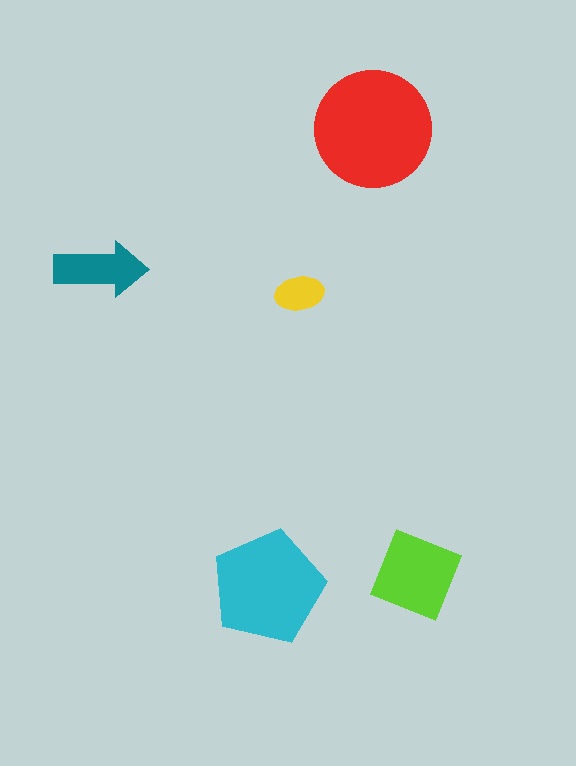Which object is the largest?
The red circle.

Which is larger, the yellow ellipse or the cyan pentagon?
The cyan pentagon.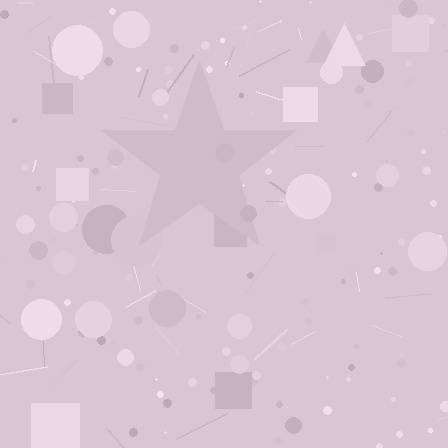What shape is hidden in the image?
A star is hidden in the image.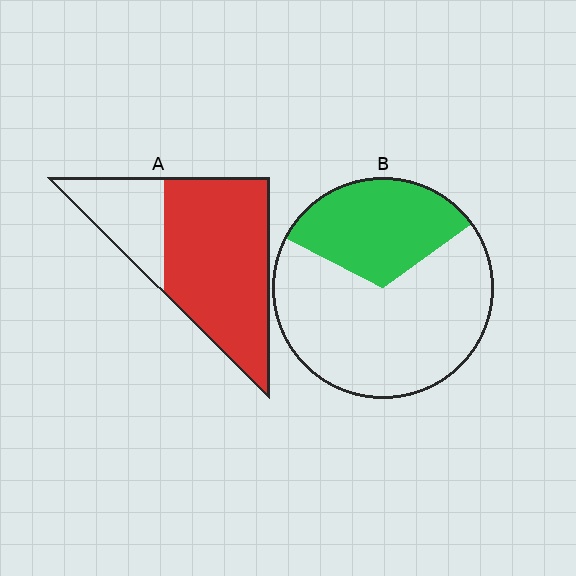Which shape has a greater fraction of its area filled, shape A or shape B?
Shape A.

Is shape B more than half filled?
No.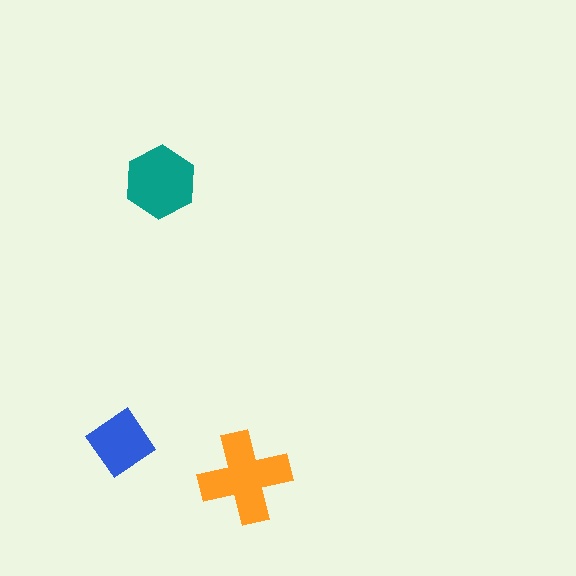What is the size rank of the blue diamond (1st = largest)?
3rd.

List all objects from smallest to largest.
The blue diamond, the teal hexagon, the orange cross.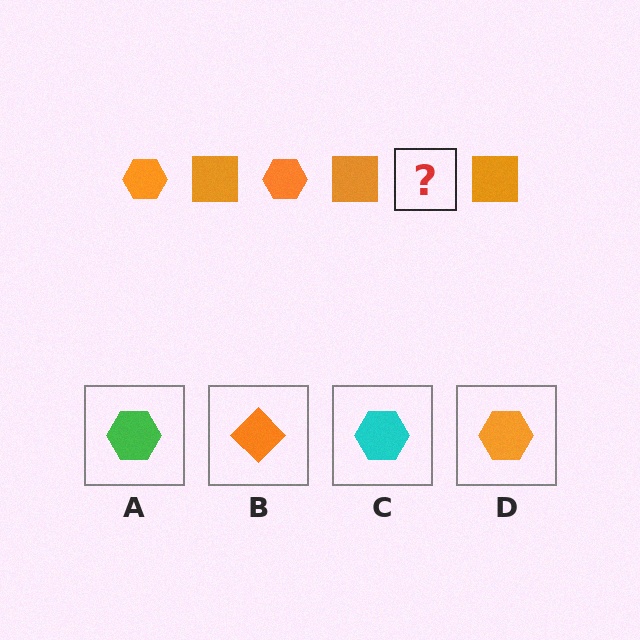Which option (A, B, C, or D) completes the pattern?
D.